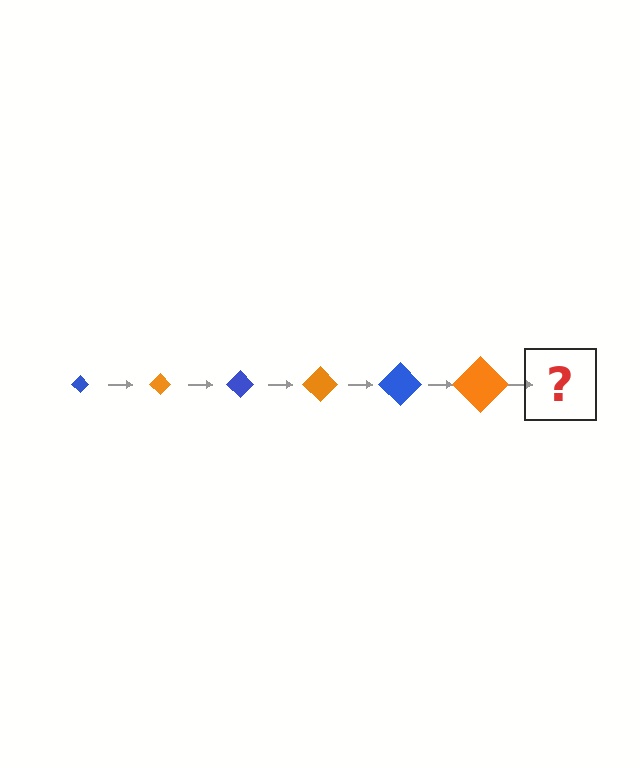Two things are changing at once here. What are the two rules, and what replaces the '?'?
The two rules are that the diamond grows larger each step and the color cycles through blue and orange. The '?' should be a blue diamond, larger than the previous one.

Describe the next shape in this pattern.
It should be a blue diamond, larger than the previous one.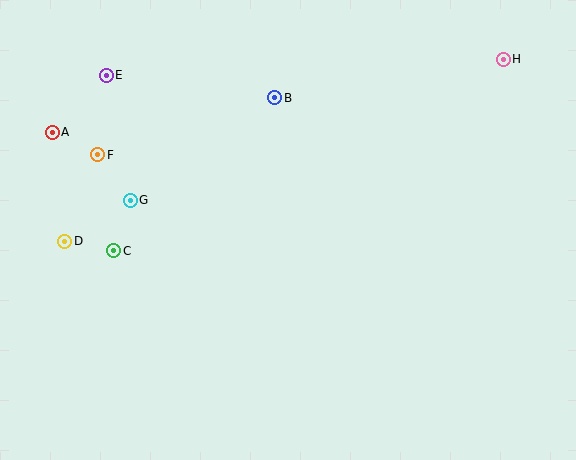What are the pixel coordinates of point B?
Point B is at (275, 98).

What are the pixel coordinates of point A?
Point A is at (52, 132).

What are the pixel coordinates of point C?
Point C is at (114, 251).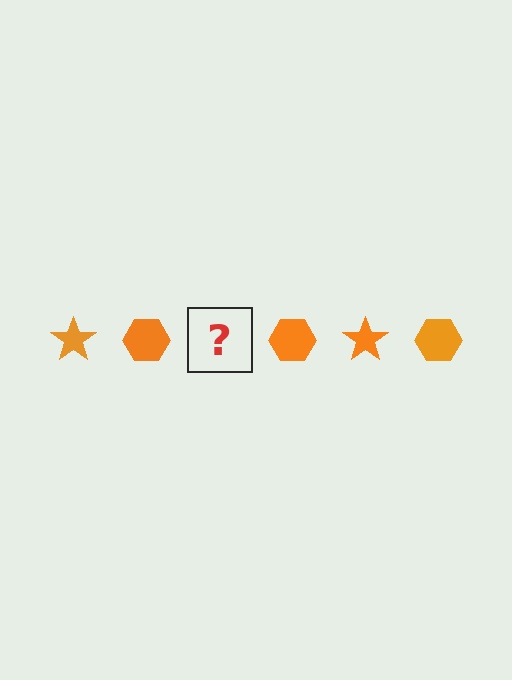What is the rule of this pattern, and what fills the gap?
The rule is that the pattern cycles through star, hexagon shapes in orange. The gap should be filled with an orange star.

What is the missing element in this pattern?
The missing element is an orange star.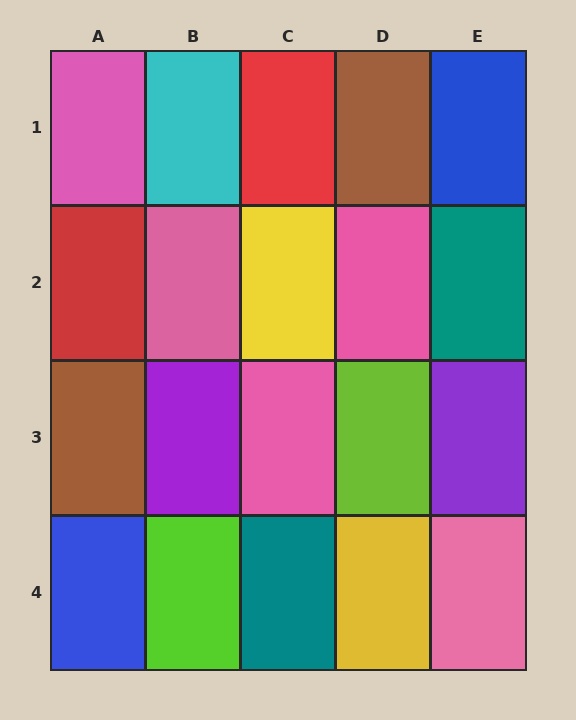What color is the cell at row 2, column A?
Red.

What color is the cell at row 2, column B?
Pink.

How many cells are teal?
2 cells are teal.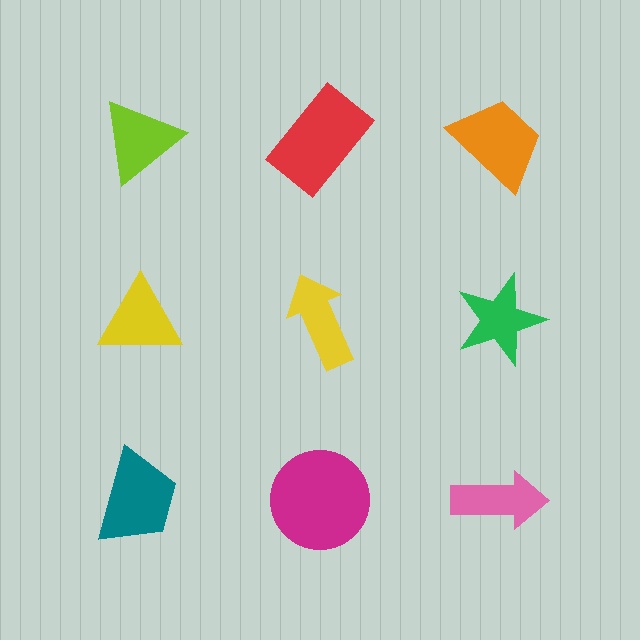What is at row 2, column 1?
A yellow triangle.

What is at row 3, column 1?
A teal trapezoid.